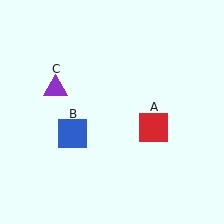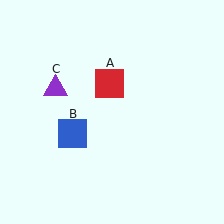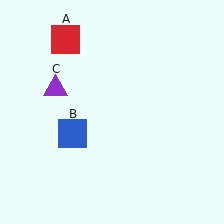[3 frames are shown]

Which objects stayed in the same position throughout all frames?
Blue square (object B) and purple triangle (object C) remained stationary.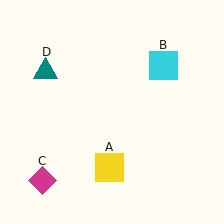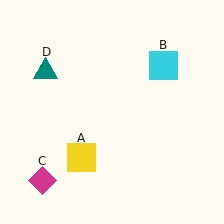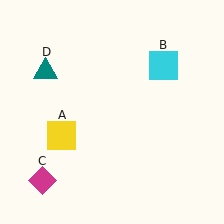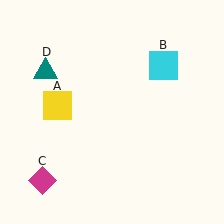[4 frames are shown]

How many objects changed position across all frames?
1 object changed position: yellow square (object A).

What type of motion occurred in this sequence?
The yellow square (object A) rotated clockwise around the center of the scene.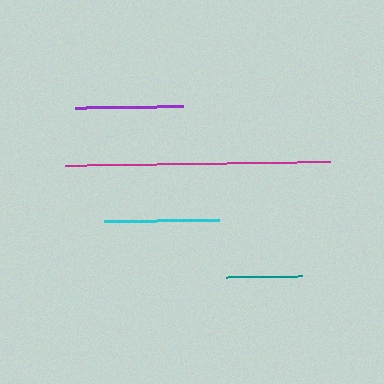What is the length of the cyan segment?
The cyan segment is approximately 114 pixels long.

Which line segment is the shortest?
The teal line is the shortest at approximately 76 pixels.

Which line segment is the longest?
The magenta line is the longest at approximately 265 pixels.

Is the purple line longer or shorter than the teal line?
The purple line is longer than the teal line.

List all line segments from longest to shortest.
From longest to shortest: magenta, cyan, purple, teal.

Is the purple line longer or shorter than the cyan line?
The cyan line is longer than the purple line.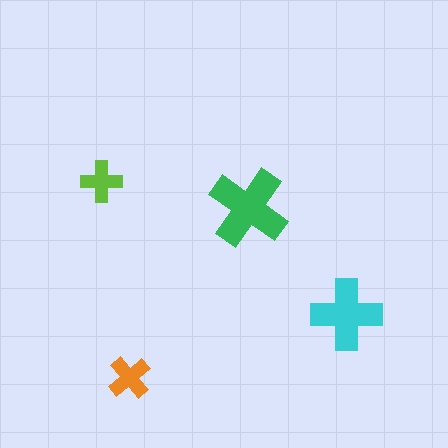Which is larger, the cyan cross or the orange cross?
The cyan one.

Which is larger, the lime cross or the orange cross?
The orange one.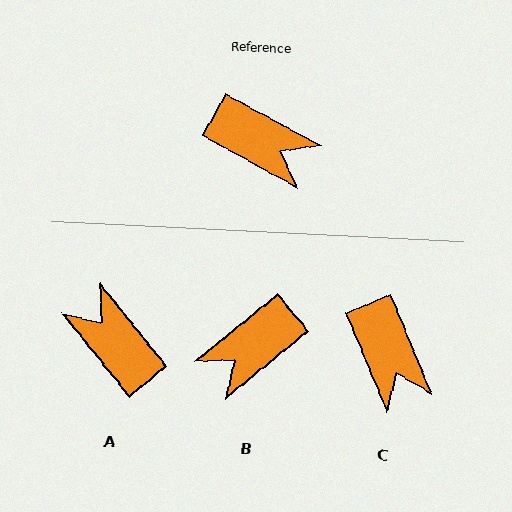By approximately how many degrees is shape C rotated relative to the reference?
Approximately 39 degrees clockwise.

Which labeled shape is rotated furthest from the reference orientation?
A, about 157 degrees away.